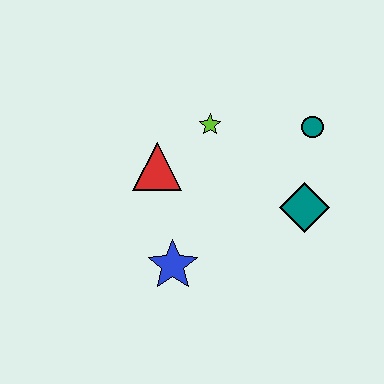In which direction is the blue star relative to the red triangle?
The blue star is below the red triangle.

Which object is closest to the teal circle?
The teal diamond is closest to the teal circle.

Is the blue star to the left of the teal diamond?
Yes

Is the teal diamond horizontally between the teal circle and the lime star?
Yes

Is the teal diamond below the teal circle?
Yes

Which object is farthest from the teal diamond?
The red triangle is farthest from the teal diamond.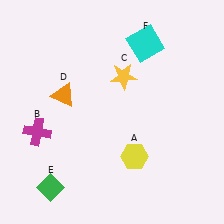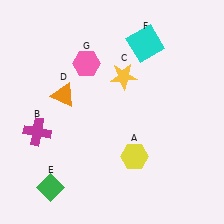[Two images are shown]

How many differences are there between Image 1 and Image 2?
There is 1 difference between the two images.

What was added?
A pink hexagon (G) was added in Image 2.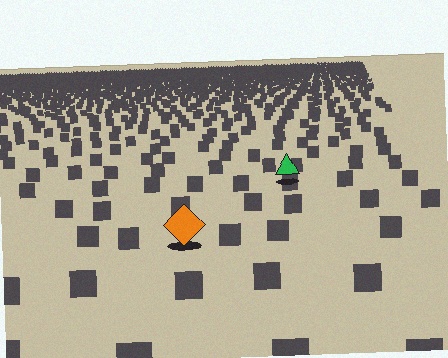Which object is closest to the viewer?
The orange diamond is closest. The texture marks near it are larger and more spread out.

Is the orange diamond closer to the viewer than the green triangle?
Yes. The orange diamond is closer — you can tell from the texture gradient: the ground texture is coarser near it.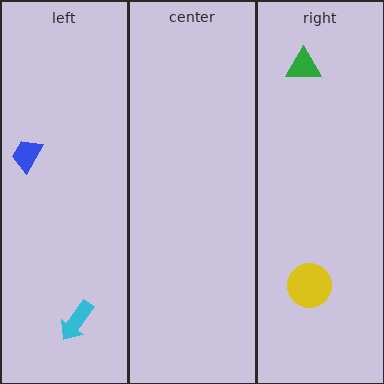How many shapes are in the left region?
2.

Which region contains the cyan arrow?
The left region.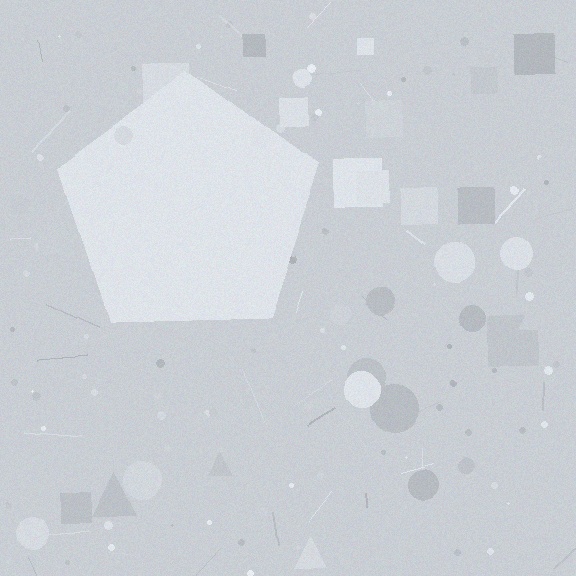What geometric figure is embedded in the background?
A pentagon is embedded in the background.